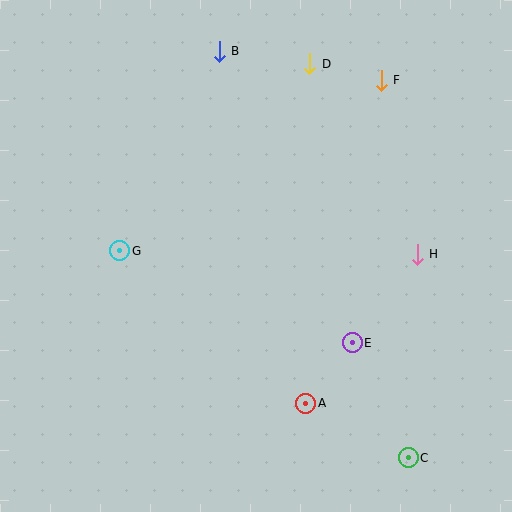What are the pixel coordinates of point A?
Point A is at (306, 403).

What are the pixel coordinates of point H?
Point H is at (417, 254).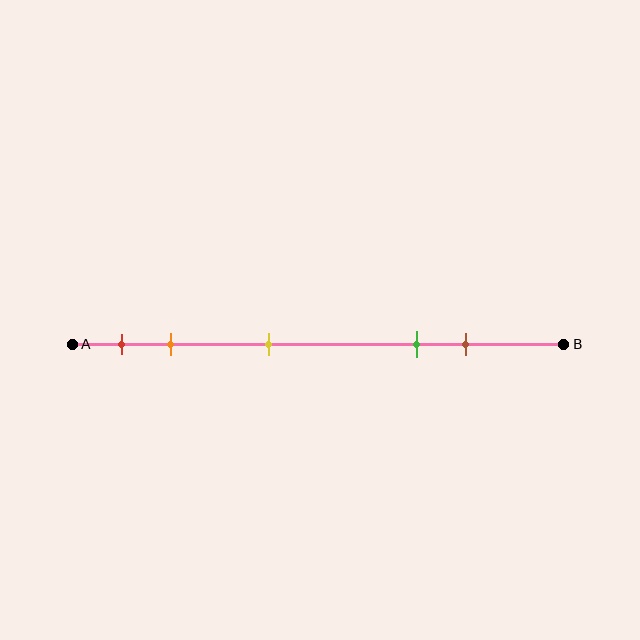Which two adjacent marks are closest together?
The red and orange marks are the closest adjacent pair.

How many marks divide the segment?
There are 5 marks dividing the segment.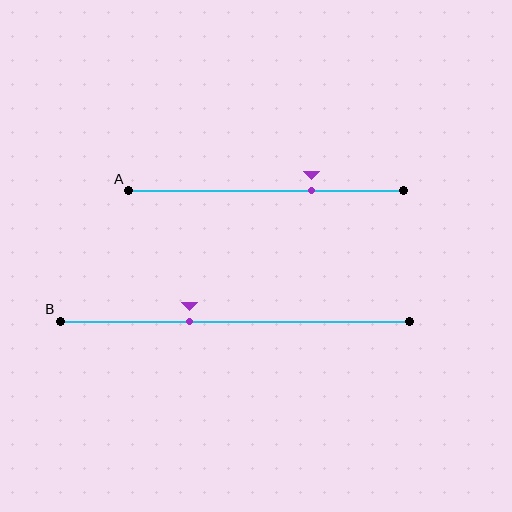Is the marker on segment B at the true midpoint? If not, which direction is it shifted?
No, the marker on segment B is shifted to the left by about 13% of the segment length.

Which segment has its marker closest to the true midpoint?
Segment B has its marker closest to the true midpoint.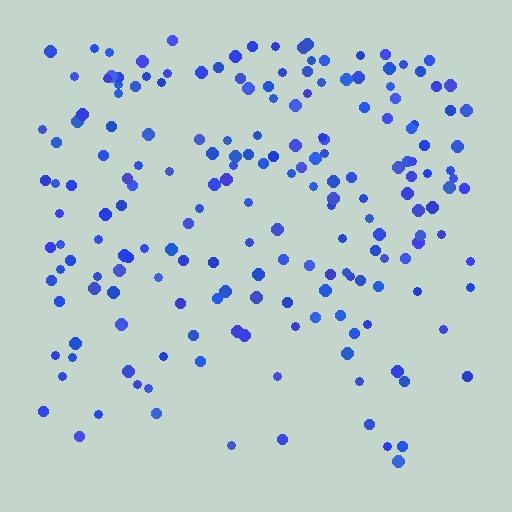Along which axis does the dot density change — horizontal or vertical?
Vertical.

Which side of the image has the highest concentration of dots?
The top.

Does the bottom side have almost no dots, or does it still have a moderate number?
Still a moderate number, just noticeably fewer than the top.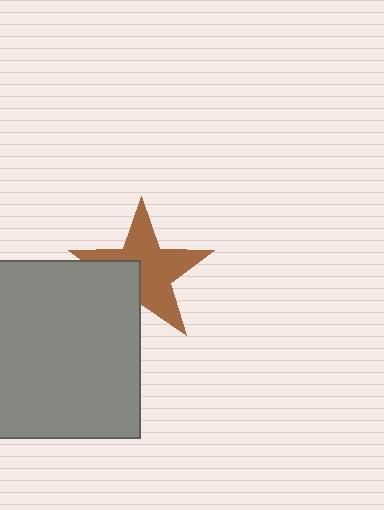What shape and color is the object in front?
The object in front is a gray rectangle.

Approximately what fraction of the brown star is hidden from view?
Roughly 33% of the brown star is hidden behind the gray rectangle.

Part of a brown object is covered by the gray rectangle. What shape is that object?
It is a star.